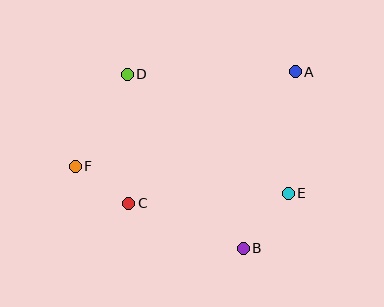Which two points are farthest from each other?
Points A and F are farthest from each other.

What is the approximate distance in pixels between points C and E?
The distance between C and E is approximately 160 pixels.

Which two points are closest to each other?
Points C and F are closest to each other.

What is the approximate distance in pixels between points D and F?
The distance between D and F is approximately 105 pixels.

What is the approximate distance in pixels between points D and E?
The distance between D and E is approximately 200 pixels.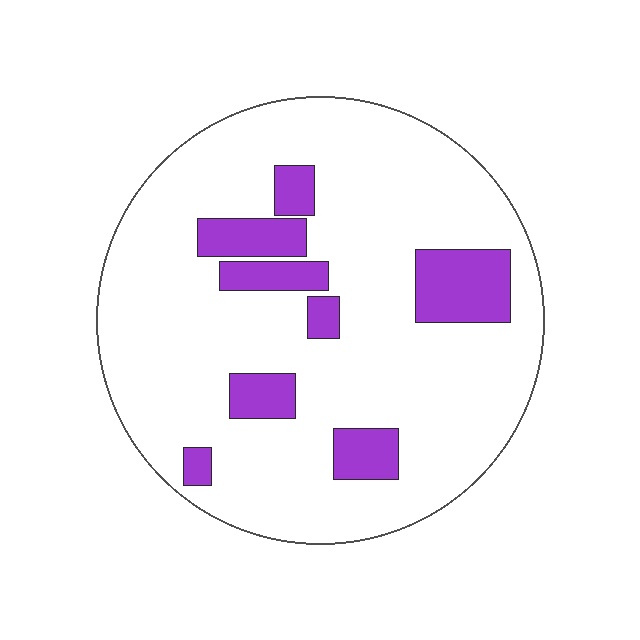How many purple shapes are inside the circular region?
8.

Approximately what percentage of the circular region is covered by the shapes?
Approximately 15%.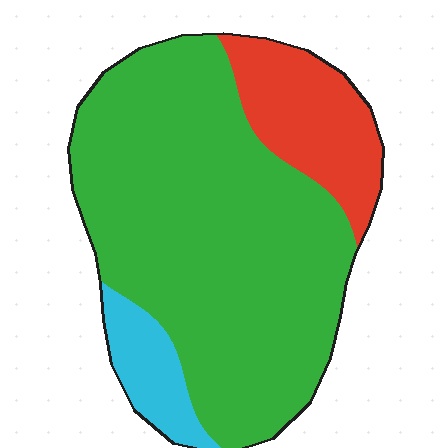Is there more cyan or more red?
Red.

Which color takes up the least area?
Cyan, at roughly 10%.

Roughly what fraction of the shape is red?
Red covers roughly 15% of the shape.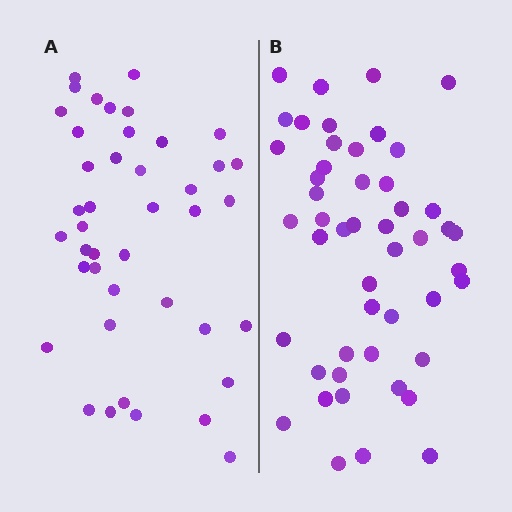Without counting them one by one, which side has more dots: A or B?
Region B (the right region) has more dots.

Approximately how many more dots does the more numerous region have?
Region B has roughly 8 or so more dots than region A.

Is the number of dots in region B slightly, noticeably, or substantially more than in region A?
Region B has only slightly more — the two regions are fairly close. The ratio is roughly 1.2 to 1.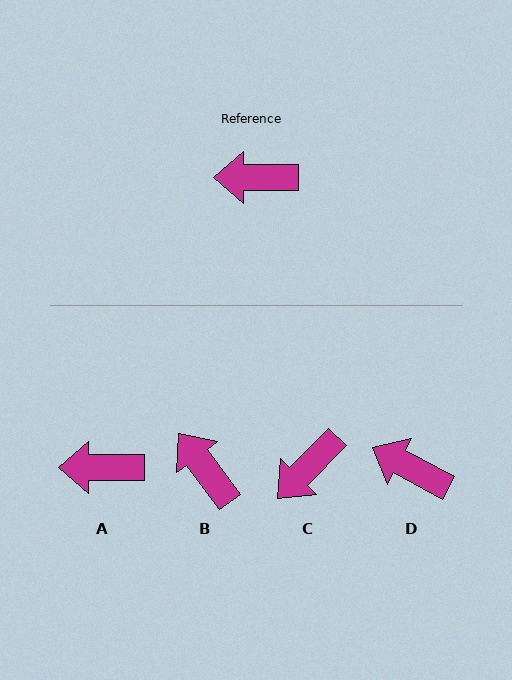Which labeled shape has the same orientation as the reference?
A.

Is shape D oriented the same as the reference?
No, it is off by about 28 degrees.